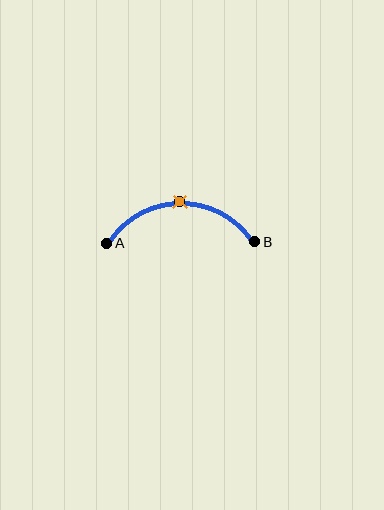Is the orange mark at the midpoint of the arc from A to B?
Yes. The orange mark lies on the arc at equal arc-length from both A and B — it is the arc midpoint.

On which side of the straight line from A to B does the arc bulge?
The arc bulges above the straight line connecting A and B.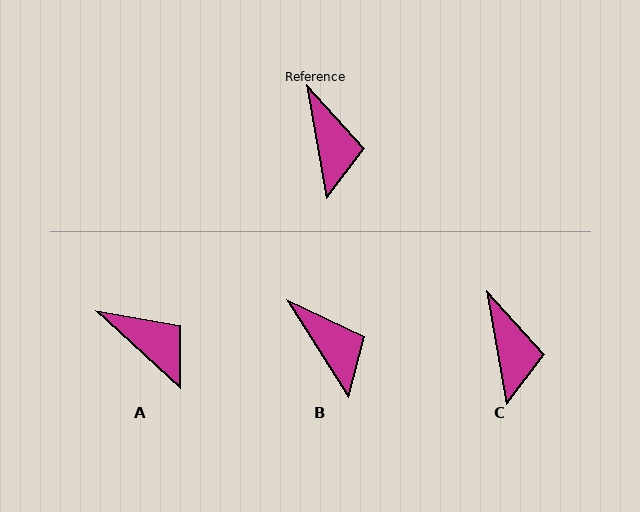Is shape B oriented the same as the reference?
No, it is off by about 22 degrees.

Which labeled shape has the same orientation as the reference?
C.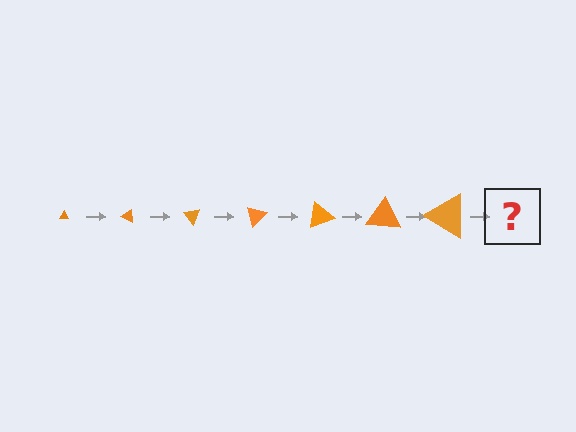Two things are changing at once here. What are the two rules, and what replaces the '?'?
The two rules are that the triangle grows larger each step and it rotates 25 degrees each step. The '?' should be a triangle, larger than the previous one and rotated 175 degrees from the start.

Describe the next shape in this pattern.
It should be a triangle, larger than the previous one and rotated 175 degrees from the start.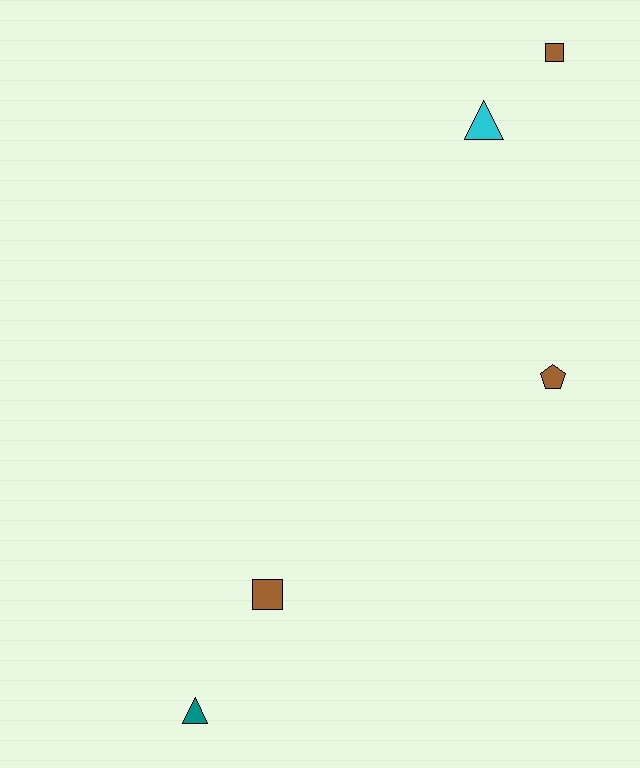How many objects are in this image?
There are 5 objects.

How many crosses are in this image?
There are no crosses.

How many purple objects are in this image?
There are no purple objects.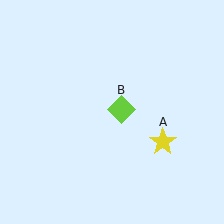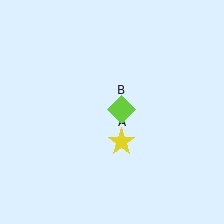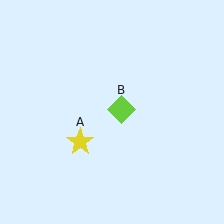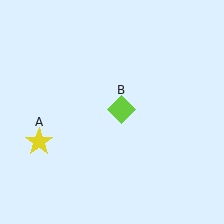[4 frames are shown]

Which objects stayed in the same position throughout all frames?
Lime diamond (object B) remained stationary.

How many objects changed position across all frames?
1 object changed position: yellow star (object A).